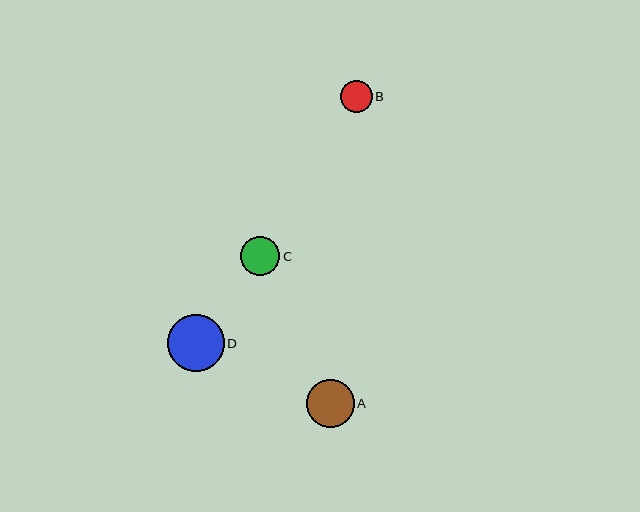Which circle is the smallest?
Circle B is the smallest with a size of approximately 32 pixels.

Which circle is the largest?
Circle D is the largest with a size of approximately 57 pixels.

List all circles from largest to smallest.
From largest to smallest: D, A, C, B.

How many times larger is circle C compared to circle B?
Circle C is approximately 1.2 times the size of circle B.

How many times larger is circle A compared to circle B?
Circle A is approximately 1.5 times the size of circle B.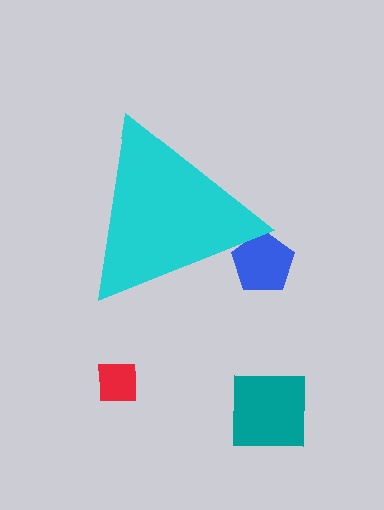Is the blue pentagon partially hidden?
Yes, the blue pentagon is partially hidden behind the cyan triangle.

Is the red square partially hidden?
No, the red square is fully visible.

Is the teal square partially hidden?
No, the teal square is fully visible.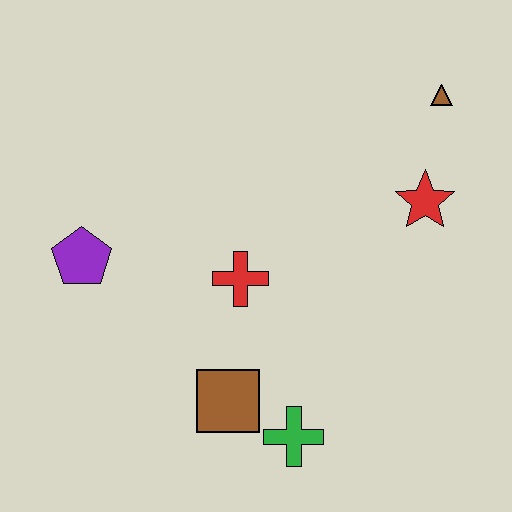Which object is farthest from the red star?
The purple pentagon is farthest from the red star.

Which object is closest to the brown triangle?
The red star is closest to the brown triangle.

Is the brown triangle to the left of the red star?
No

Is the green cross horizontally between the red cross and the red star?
Yes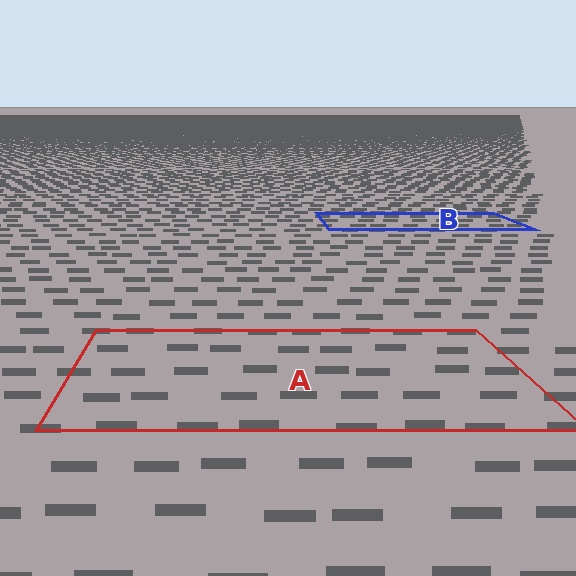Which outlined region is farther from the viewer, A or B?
Region B is farther from the viewer — the texture elements inside it appear smaller and more densely packed.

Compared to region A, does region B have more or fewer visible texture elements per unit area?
Region B has more texture elements per unit area — they are packed more densely because it is farther away.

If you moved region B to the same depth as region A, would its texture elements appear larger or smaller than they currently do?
They would appear larger. At a closer depth, the same texture elements are projected at a bigger on-screen size.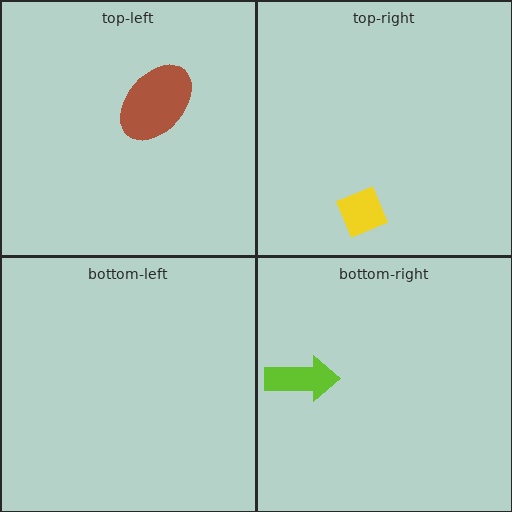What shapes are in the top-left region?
The brown ellipse.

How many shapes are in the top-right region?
1.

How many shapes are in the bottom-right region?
1.